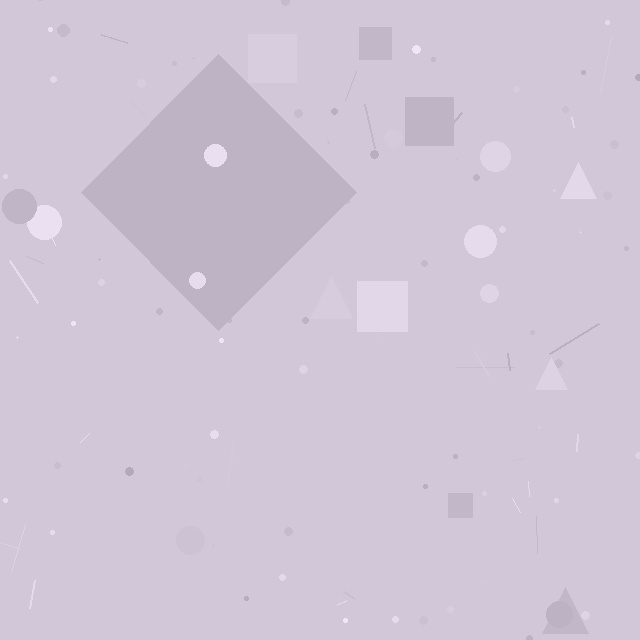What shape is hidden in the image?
A diamond is hidden in the image.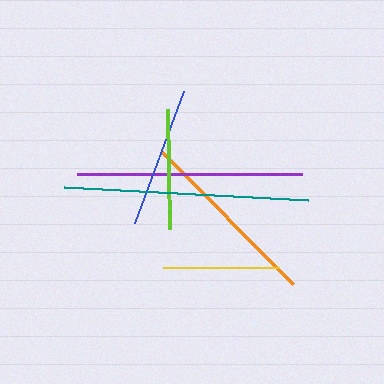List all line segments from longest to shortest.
From longest to shortest: teal, purple, orange, blue, lime, yellow.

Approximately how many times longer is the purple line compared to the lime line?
The purple line is approximately 1.9 times the length of the lime line.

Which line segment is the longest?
The teal line is the longest at approximately 244 pixels.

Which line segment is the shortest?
The yellow line is the shortest at approximately 117 pixels.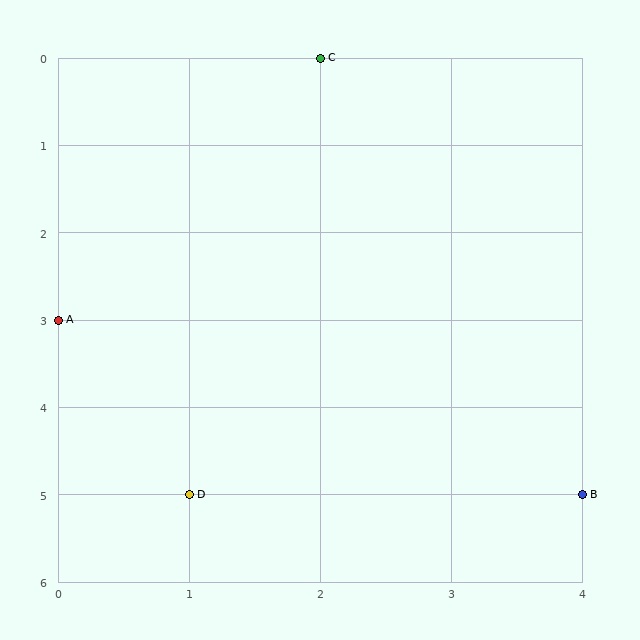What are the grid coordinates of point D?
Point D is at grid coordinates (1, 5).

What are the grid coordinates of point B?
Point B is at grid coordinates (4, 5).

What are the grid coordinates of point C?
Point C is at grid coordinates (2, 0).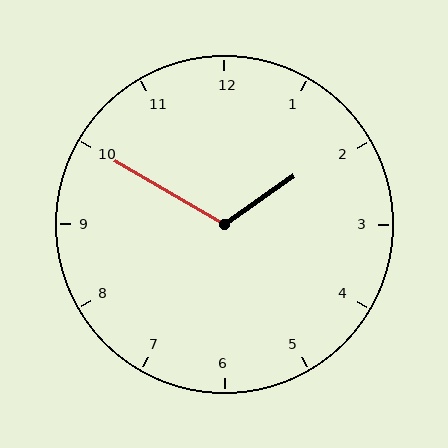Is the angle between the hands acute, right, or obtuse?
It is obtuse.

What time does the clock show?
1:50.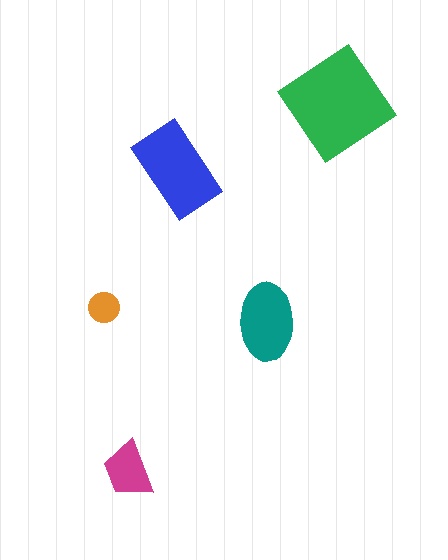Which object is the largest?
The green diamond.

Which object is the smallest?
The orange circle.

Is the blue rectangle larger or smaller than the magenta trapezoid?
Larger.